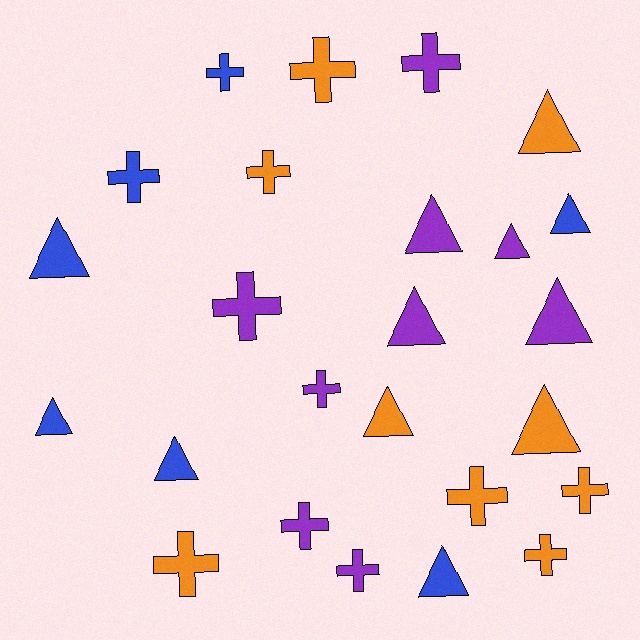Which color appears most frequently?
Purple, with 9 objects.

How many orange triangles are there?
There are 3 orange triangles.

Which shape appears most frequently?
Cross, with 13 objects.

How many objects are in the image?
There are 25 objects.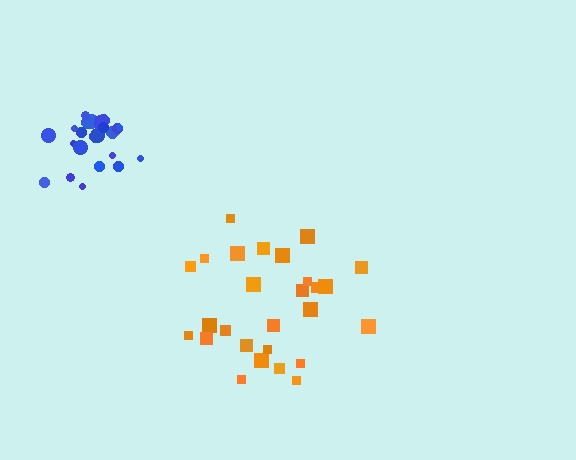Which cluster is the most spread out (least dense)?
Orange.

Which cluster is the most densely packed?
Blue.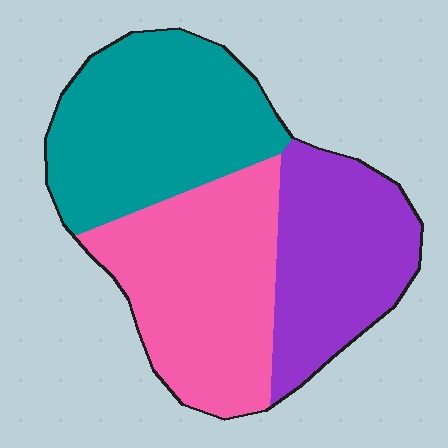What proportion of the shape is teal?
Teal covers roughly 35% of the shape.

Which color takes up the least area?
Purple, at roughly 30%.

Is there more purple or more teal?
Teal.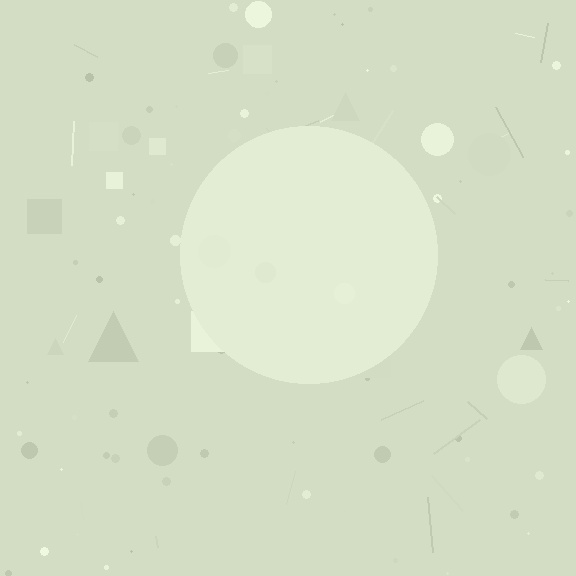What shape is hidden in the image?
A circle is hidden in the image.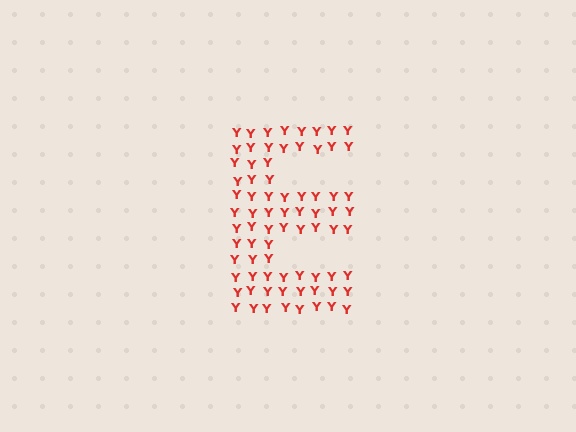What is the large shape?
The large shape is the letter E.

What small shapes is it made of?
It is made of small letter Y's.